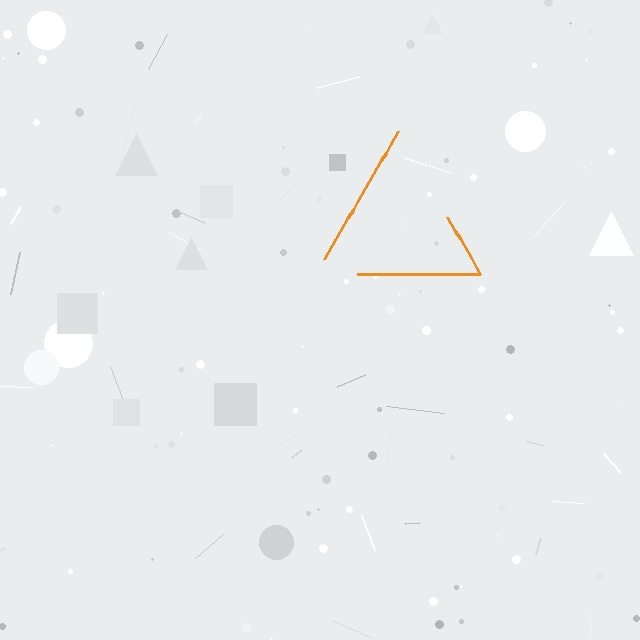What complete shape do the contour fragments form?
The contour fragments form a triangle.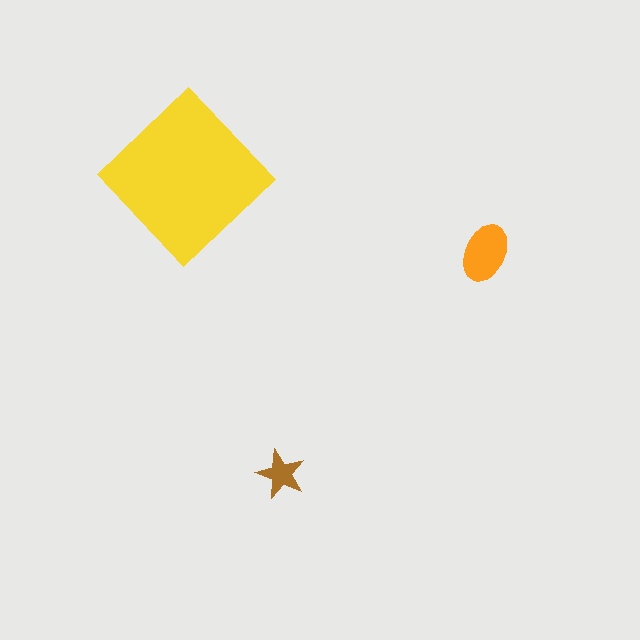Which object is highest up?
The yellow diamond is topmost.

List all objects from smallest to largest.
The brown star, the orange ellipse, the yellow diamond.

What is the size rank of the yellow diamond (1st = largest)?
1st.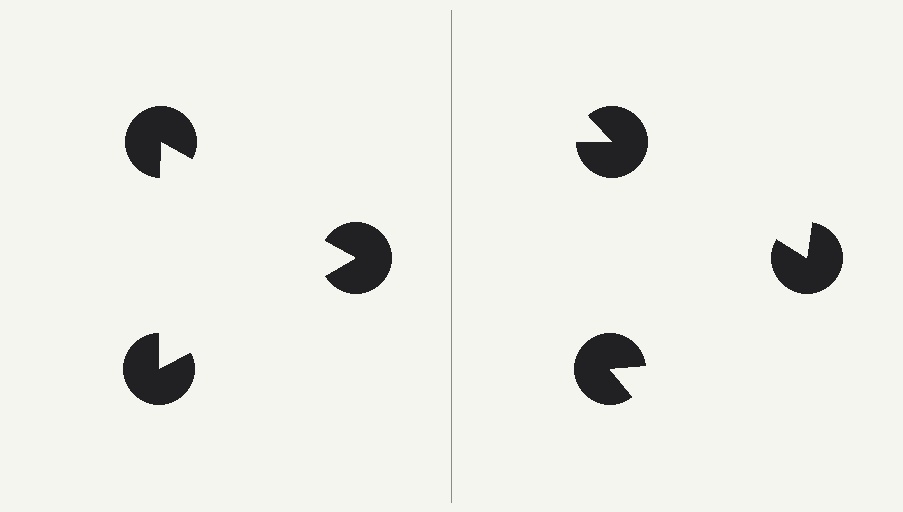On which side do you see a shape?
An illusory triangle appears on the left side. On the right side the wedge cuts are rotated, so no coherent shape forms.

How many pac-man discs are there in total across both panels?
6 — 3 on each side.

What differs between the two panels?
The pac-man discs are positioned identically on both sides; only the wedge orientations differ. On the left they align to a triangle; on the right they are misaligned.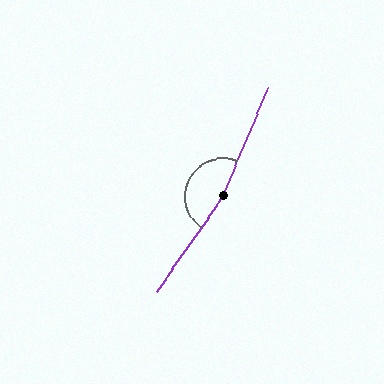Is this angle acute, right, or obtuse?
It is obtuse.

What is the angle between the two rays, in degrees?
Approximately 168 degrees.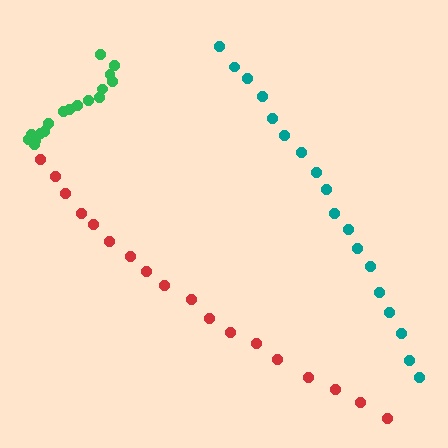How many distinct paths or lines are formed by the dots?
There are 3 distinct paths.